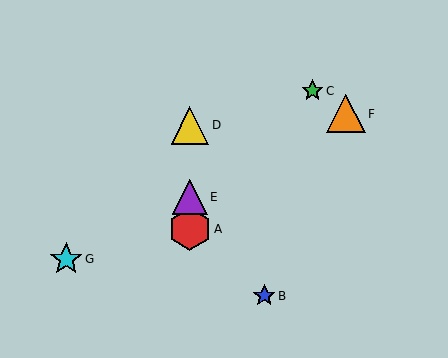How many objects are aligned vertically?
3 objects (A, D, E) are aligned vertically.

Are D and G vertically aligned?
No, D is at x≈190 and G is at x≈66.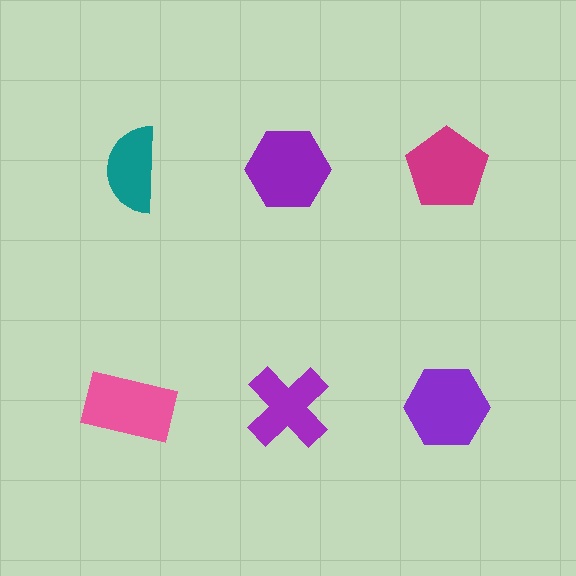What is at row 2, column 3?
A purple hexagon.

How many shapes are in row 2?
3 shapes.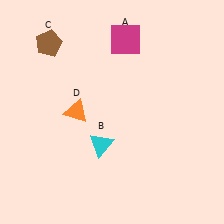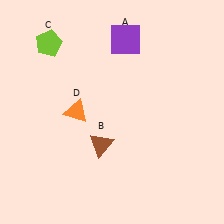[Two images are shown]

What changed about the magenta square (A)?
In Image 1, A is magenta. In Image 2, it changed to purple.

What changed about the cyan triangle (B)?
In Image 1, B is cyan. In Image 2, it changed to brown.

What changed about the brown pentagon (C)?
In Image 1, C is brown. In Image 2, it changed to lime.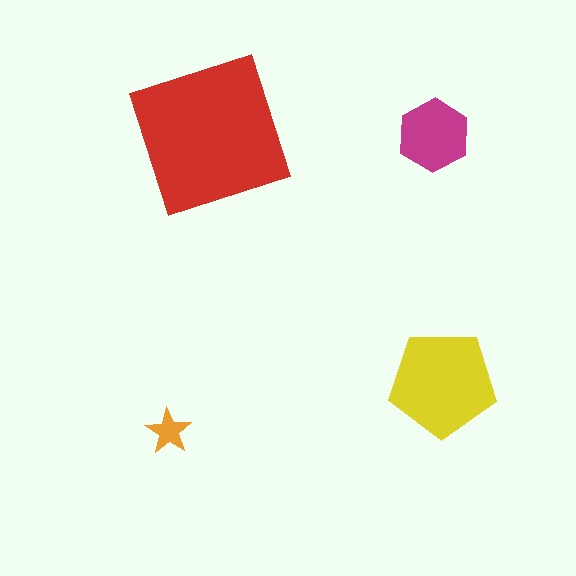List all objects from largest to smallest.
The red square, the yellow pentagon, the magenta hexagon, the orange star.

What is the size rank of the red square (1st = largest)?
1st.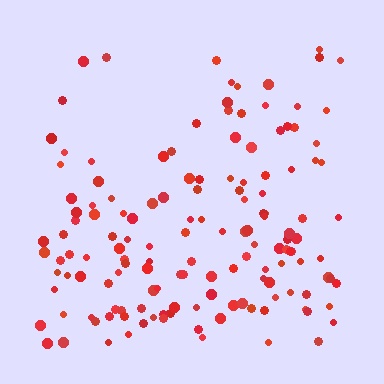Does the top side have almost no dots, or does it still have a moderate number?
Still a moderate number, just noticeably fewer than the bottom.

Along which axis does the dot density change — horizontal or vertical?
Vertical.